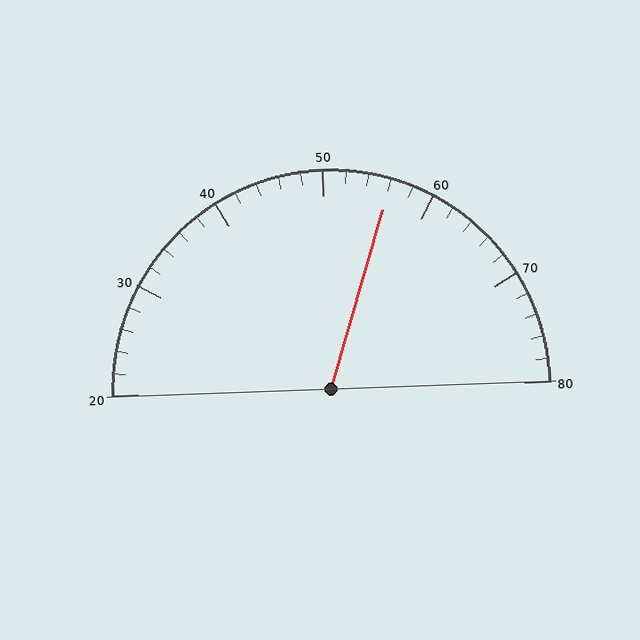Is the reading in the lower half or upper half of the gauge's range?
The reading is in the upper half of the range (20 to 80).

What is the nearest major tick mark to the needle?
The nearest major tick mark is 60.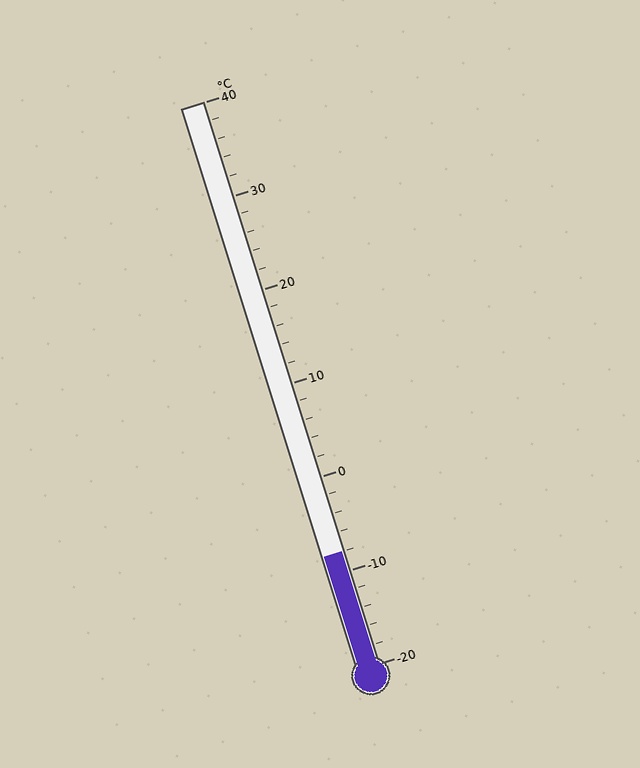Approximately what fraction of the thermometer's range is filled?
The thermometer is filled to approximately 20% of its range.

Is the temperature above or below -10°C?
The temperature is above -10°C.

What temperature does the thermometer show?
The thermometer shows approximately -8°C.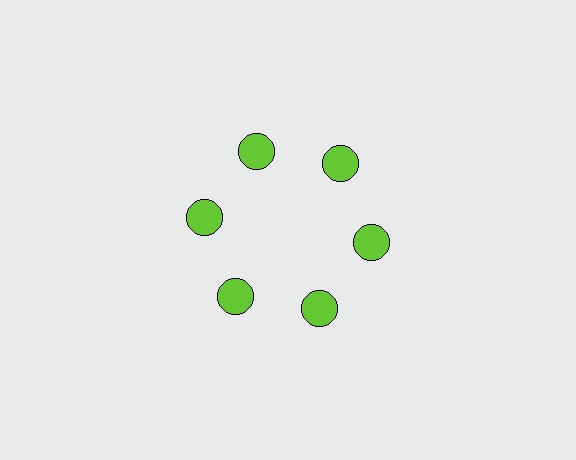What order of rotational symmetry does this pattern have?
This pattern has 6-fold rotational symmetry.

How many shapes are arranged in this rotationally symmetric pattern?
There are 6 shapes, arranged in 6 groups of 1.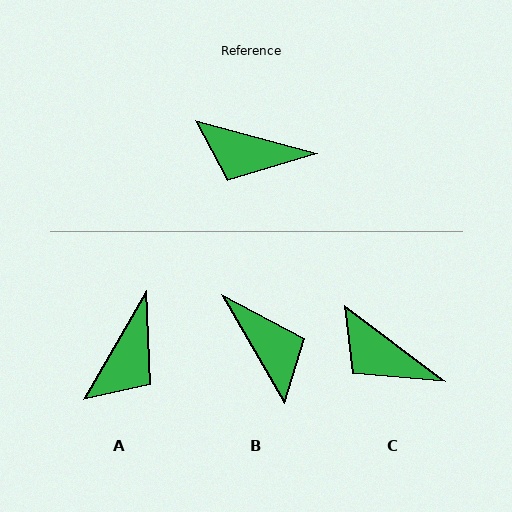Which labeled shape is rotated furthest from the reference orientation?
B, about 135 degrees away.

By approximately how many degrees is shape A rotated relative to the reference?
Approximately 75 degrees counter-clockwise.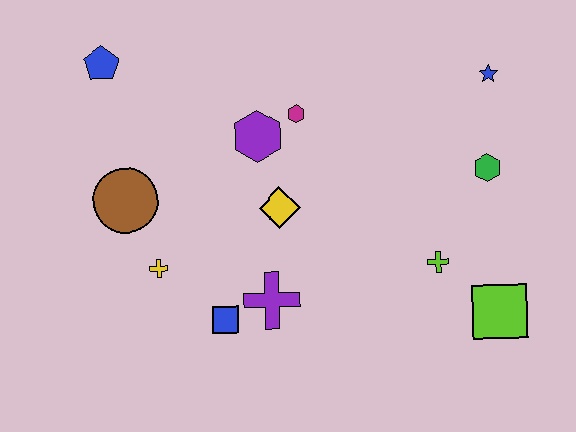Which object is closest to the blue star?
The green hexagon is closest to the blue star.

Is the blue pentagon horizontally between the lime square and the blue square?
No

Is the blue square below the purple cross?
Yes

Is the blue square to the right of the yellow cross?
Yes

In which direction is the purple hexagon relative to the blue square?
The purple hexagon is above the blue square.